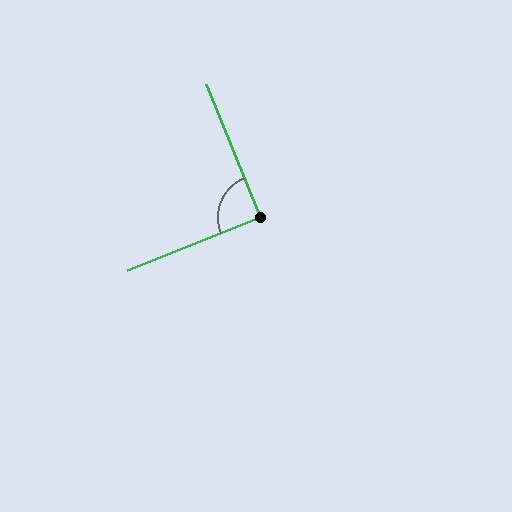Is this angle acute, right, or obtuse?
It is approximately a right angle.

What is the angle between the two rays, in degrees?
Approximately 89 degrees.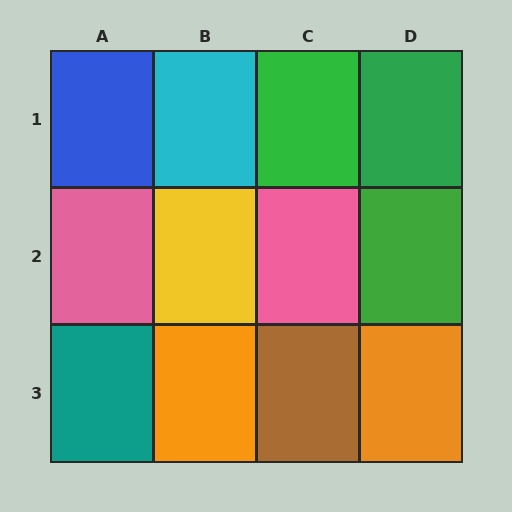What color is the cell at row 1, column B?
Cyan.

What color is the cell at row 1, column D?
Green.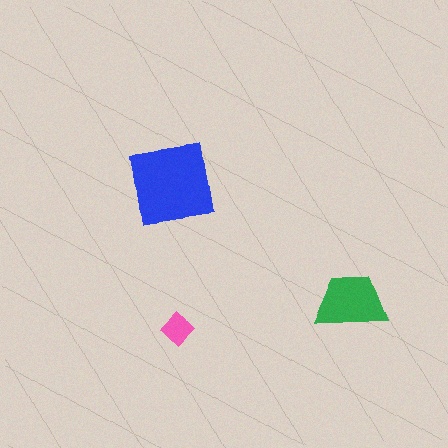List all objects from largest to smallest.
The blue square, the green trapezoid, the pink diamond.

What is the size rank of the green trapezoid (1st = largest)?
2nd.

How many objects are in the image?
There are 3 objects in the image.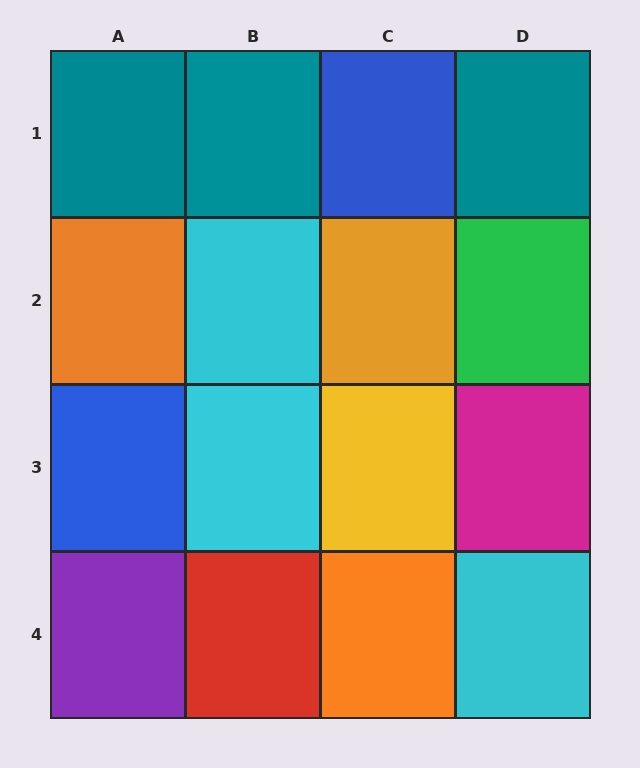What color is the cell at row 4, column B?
Red.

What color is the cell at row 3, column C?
Yellow.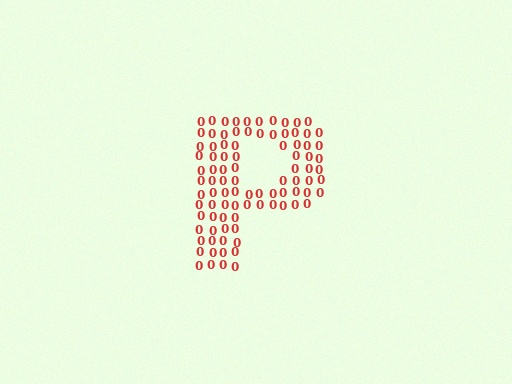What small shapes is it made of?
It is made of small digit 0's.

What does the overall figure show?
The overall figure shows the letter P.